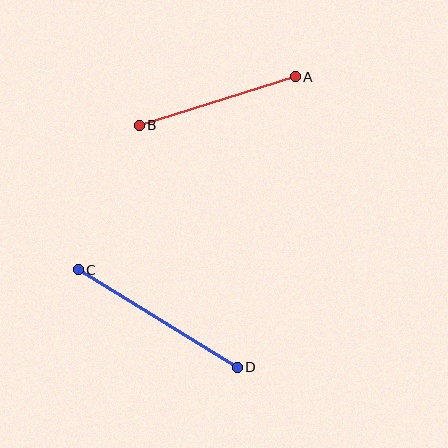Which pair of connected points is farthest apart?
Points C and D are farthest apart.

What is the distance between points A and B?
The distance is approximately 163 pixels.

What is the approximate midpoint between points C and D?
The midpoint is at approximately (158, 318) pixels.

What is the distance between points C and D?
The distance is approximately 186 pixels.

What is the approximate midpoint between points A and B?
The midpoint is at approximately (217, 101) pixels.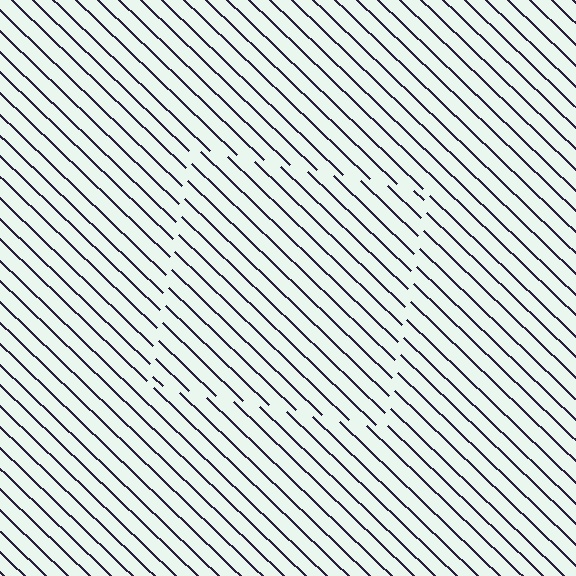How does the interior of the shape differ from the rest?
The interior of the shape contains the same grating, shifted by half a period — the contour is defined by the phase discontinuity where line-ends from the inner and outer gratings abut.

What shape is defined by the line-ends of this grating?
An illusory square. The interior of the shape contains the same grating, shifted by half a period — the contour is defined by the phase discontinuity where line-ends from the inner and outer gratings abut.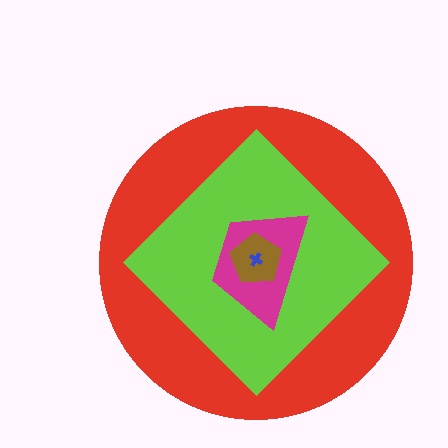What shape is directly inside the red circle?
The lime diamond.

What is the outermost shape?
The red circle.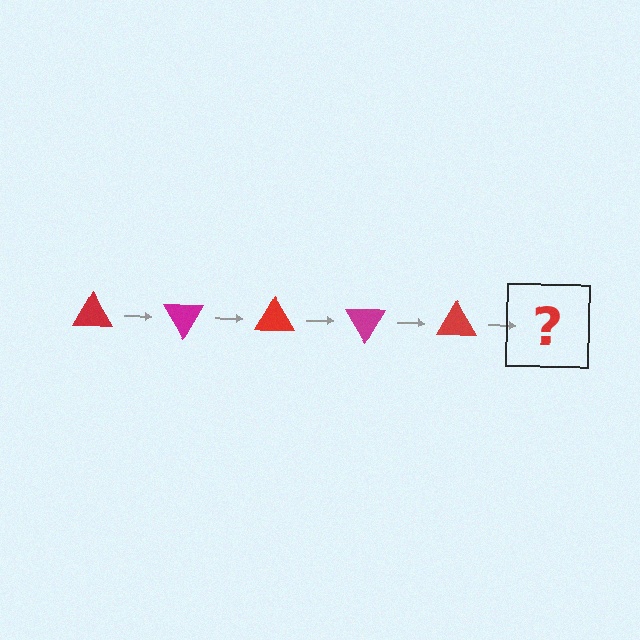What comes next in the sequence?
The next element should be a magenta triangle, rotated 300 degrees from the start.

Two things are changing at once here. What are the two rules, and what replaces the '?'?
The two rules are that it rotates 60 degrees each step and the color cycles through red and magenta. The '?' should be a magenta triangle, rotated 300 degrees from the start.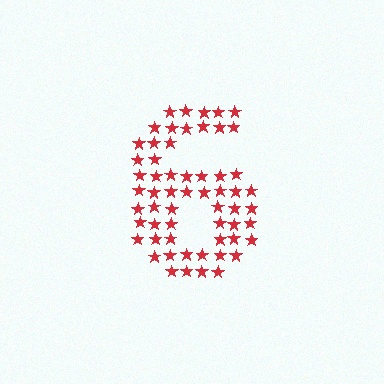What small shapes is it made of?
It is made of small stars.